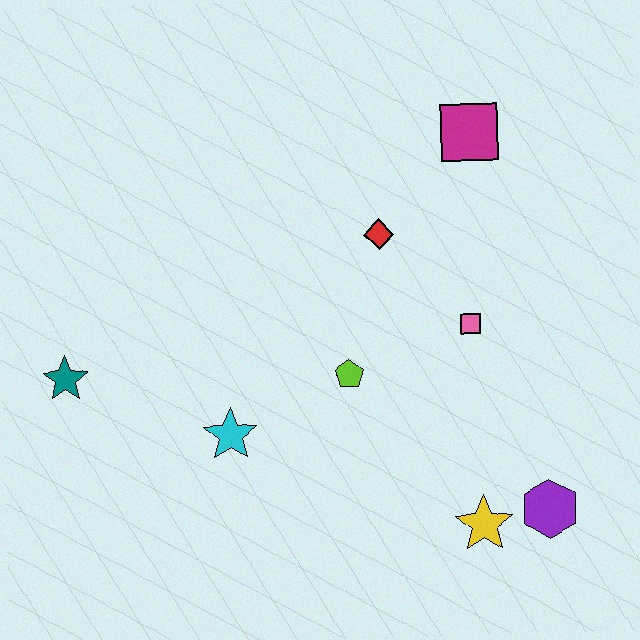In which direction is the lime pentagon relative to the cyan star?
The lime pentagon is to the right of the cyan star.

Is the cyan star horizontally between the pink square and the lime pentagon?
No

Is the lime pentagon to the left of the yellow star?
Yes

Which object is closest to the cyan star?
The lime pentagon is closest to the cyan star.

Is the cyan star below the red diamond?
Yes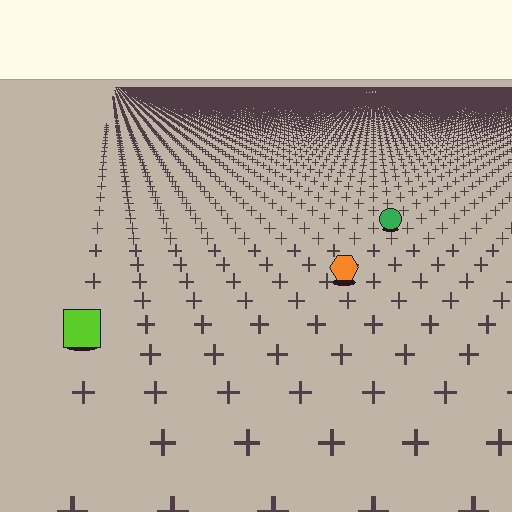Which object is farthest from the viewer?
The green circle is farthest from the viewer. It appears smaller and the ground texture around it is denser.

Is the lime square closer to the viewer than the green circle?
Yes. The lime square is closer — you can tell from the texture gradient: the ground texture is coarser near it.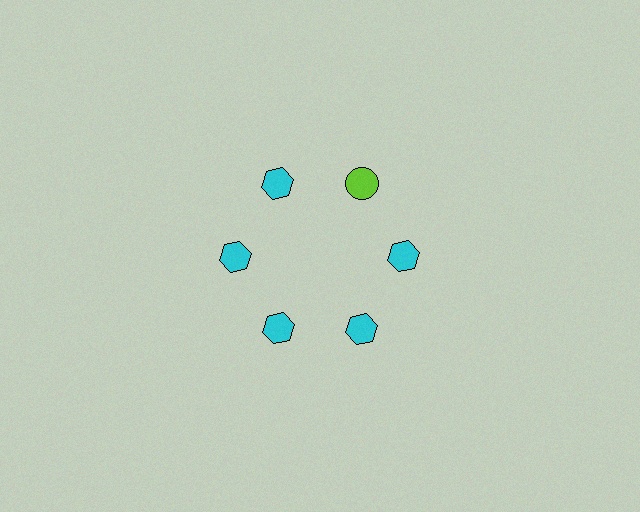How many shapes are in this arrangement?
There are 6 shapes arranged in a ring pattern.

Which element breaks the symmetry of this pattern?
The lime circle at roughly the 1 o'clock position breaks the symmetry. All other shapes are cyan hexagons.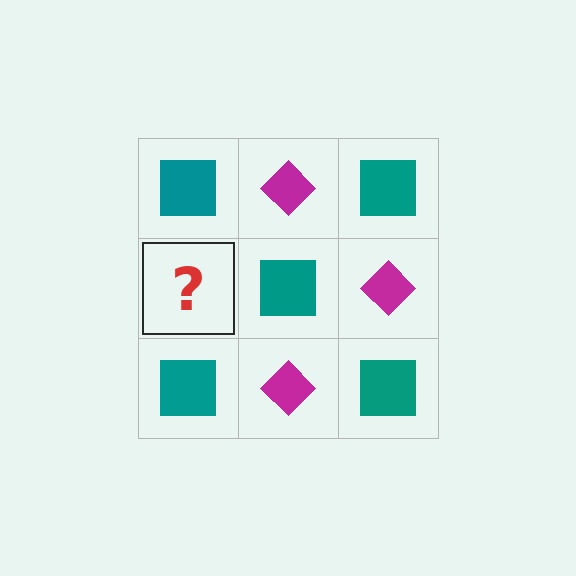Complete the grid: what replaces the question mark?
The question mark should be replaced with a magenta diamond.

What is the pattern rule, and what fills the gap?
The rule is that it alternates teal square and magenta diamond in a checkerboard pattern. The gap should be filled with a magenta diamond.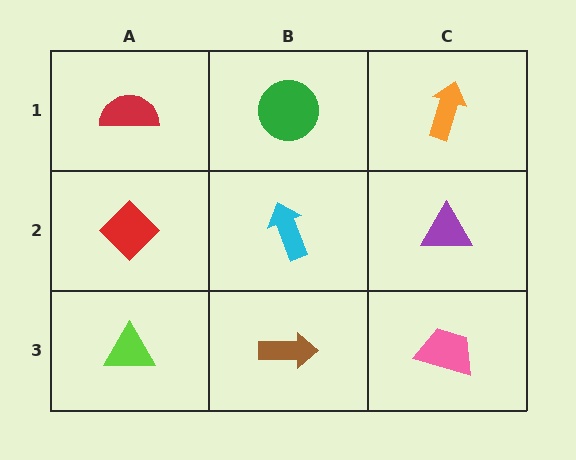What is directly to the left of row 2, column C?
A cyan arrow.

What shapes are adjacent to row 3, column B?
A cyan arrow (row 2, column B), a lime triangle (row 3, column A), a pink trapezoid (row 3, column C).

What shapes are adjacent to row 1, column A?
A red diamond (row 2, column A), a green circle (row 1, column B).